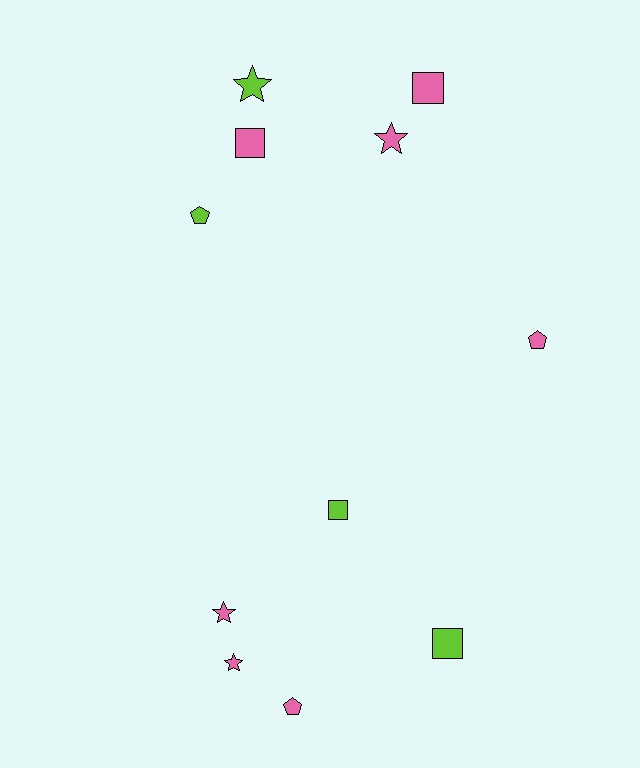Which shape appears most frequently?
Square, with 4 objects.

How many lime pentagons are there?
There is 1 lime pentagon.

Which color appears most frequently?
Pink, with 7 objects.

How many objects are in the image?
There are 11 objects.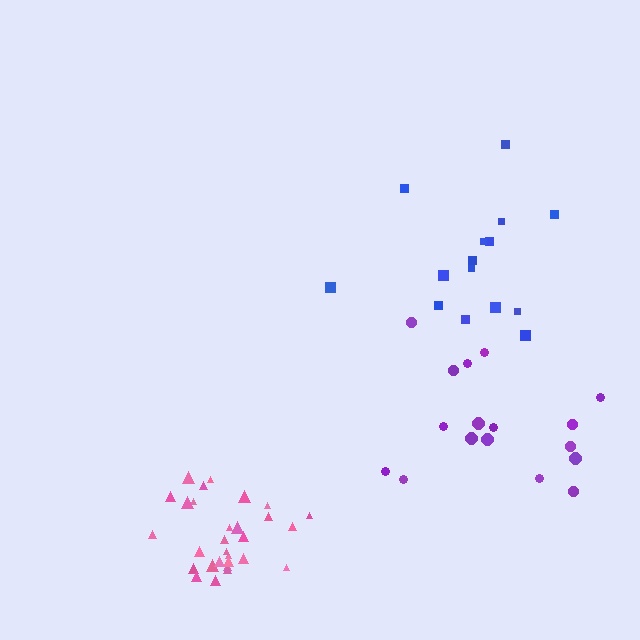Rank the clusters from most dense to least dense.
pink, purple, blue.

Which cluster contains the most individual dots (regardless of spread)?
Pink (30).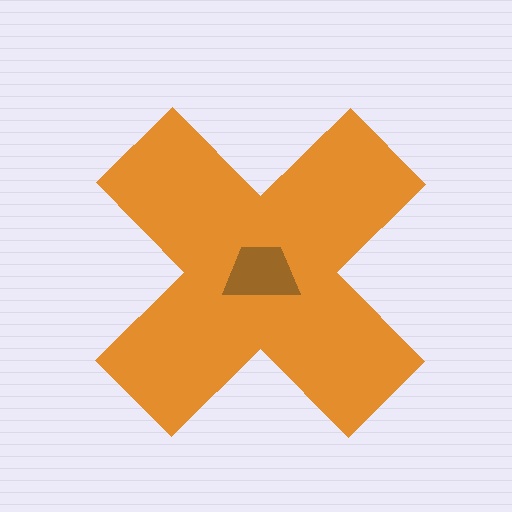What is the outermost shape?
The orange cross.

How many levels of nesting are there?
2.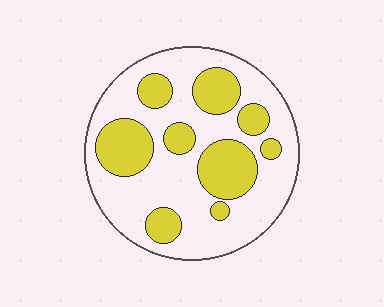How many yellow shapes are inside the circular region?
9.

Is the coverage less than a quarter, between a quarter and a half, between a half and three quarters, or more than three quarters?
Between a quarter and a half.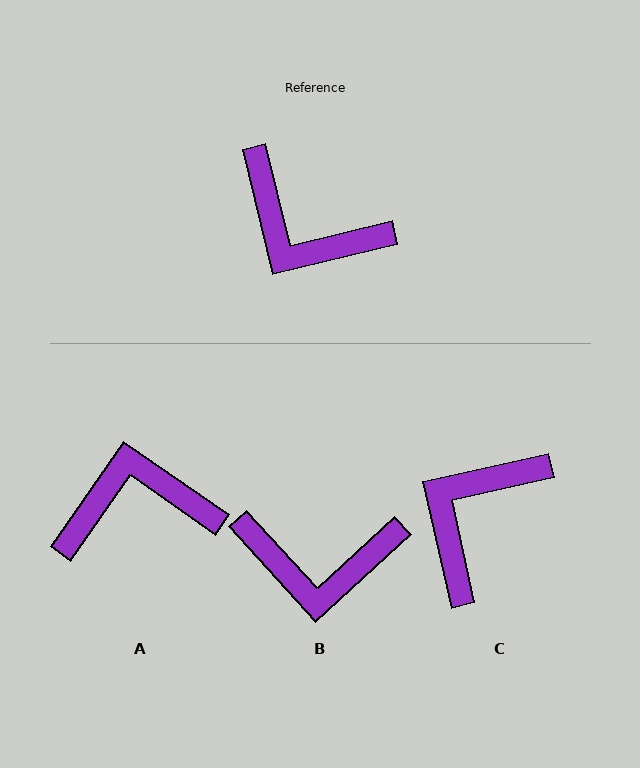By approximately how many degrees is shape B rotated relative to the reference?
Approximately 29 degrees counter-clockwise.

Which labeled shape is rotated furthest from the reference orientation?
A, about 138 degrees away.